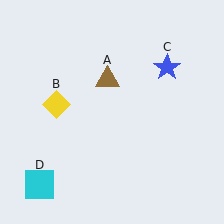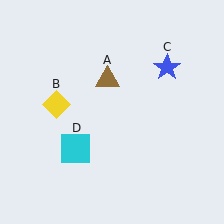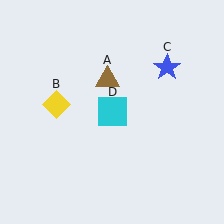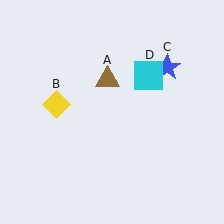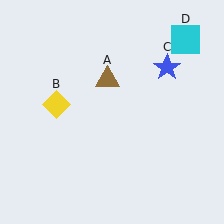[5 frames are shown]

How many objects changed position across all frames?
1 object changed position: cyan square (object D).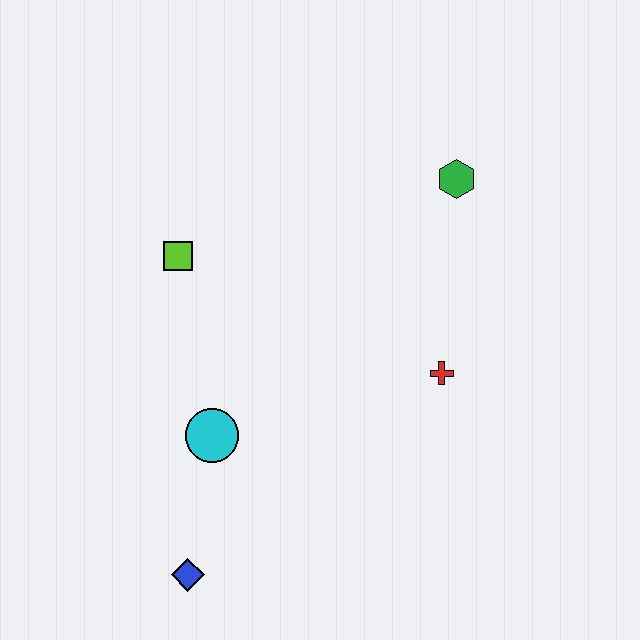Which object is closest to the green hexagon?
The red cross is closest to the green hexagon.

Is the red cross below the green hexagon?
Yes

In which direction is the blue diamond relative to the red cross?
The blue diamond is to the left of the red cross.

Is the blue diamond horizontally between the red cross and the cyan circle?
No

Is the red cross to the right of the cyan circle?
Yes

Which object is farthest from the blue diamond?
The green hexagon is farthest from the blue diamond.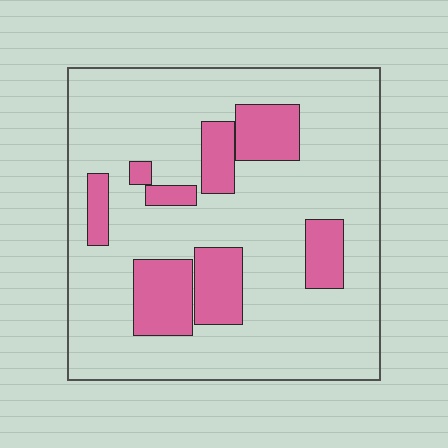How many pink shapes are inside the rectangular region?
8.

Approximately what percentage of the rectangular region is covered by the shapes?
Approximately 20%.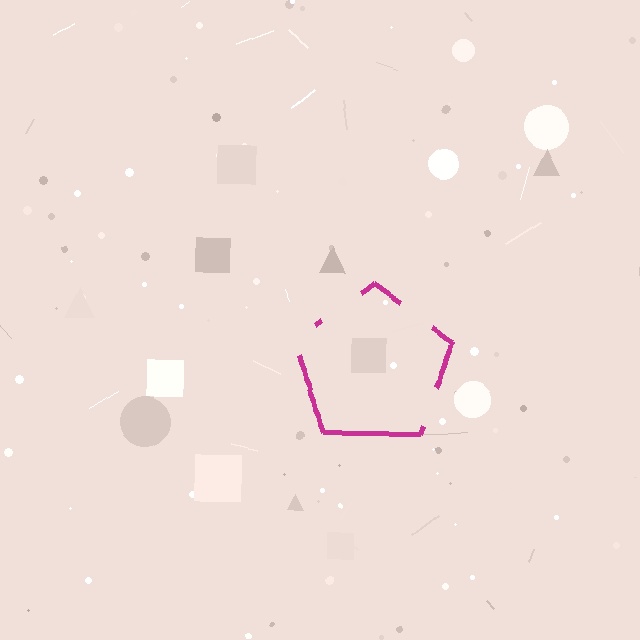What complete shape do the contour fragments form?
The contour fragments form a pentagon.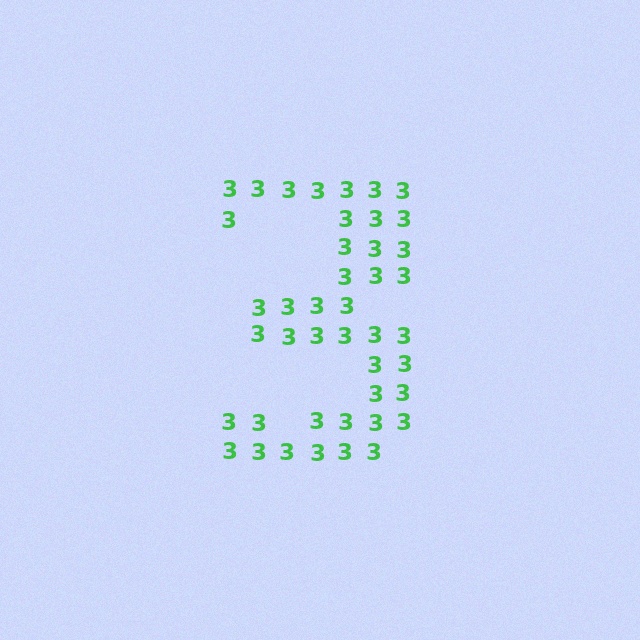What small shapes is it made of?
It is made of small digit 3's.